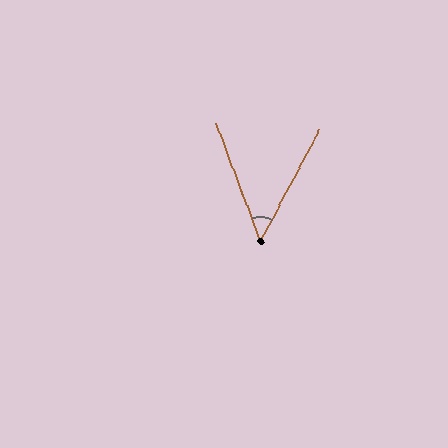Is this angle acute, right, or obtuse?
It is acute.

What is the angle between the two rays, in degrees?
Approximately 48 degrees.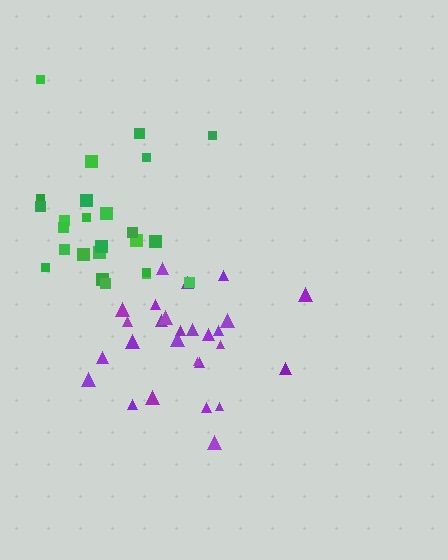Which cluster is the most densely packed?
Purple.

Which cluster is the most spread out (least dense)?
Green.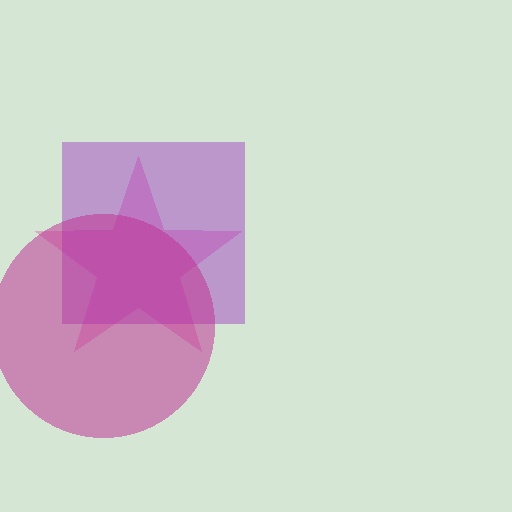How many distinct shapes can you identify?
There are 3 distinct shapes: a pink star, a purple square, a magenta circle.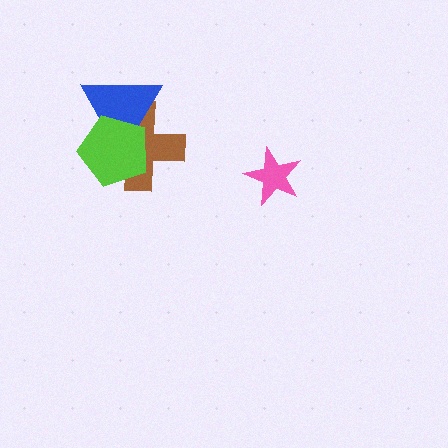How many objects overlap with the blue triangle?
2 objects overlap with the blue triangle.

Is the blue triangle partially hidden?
Yes, it is partially covered by another shape.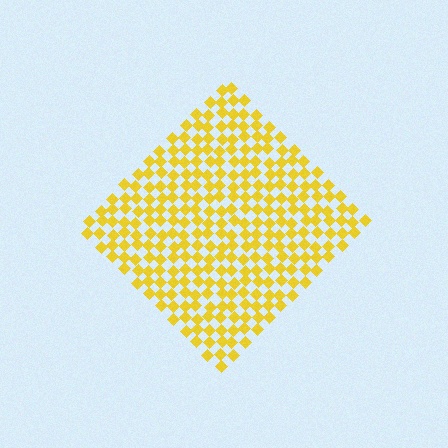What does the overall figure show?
The overall figure shows a diamond.